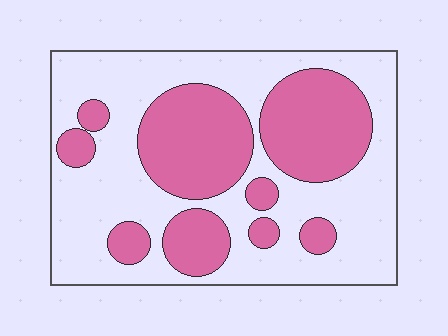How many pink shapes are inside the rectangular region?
9.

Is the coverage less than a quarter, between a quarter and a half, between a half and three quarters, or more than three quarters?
Between a quarter and a half.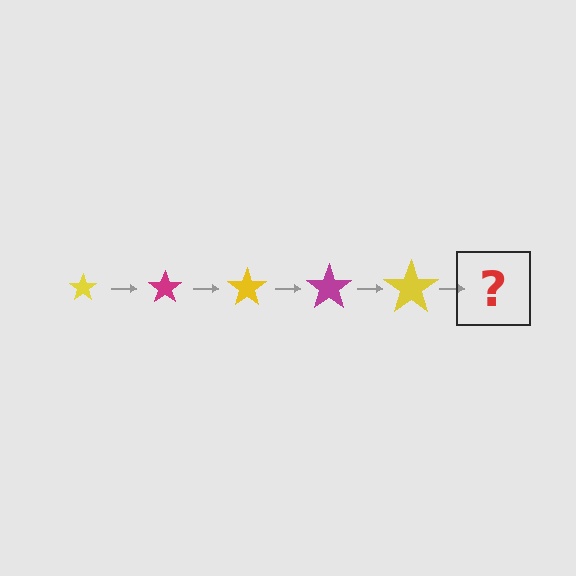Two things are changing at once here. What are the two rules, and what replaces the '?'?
The two rules are that the star grows larger each step and the color cycles through yellow and magenta. The '?' should be a magenta star, larger than the previous one.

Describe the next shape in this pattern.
It should be a magenta star, larger than the previous one.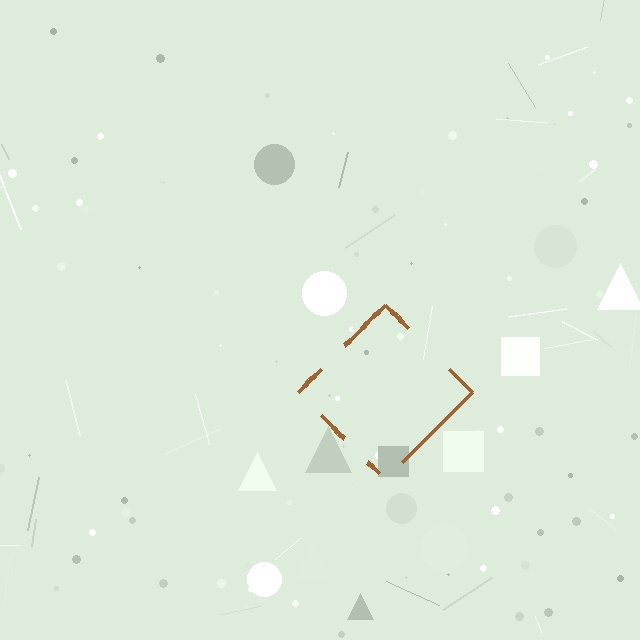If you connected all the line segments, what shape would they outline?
They would outline a diamond.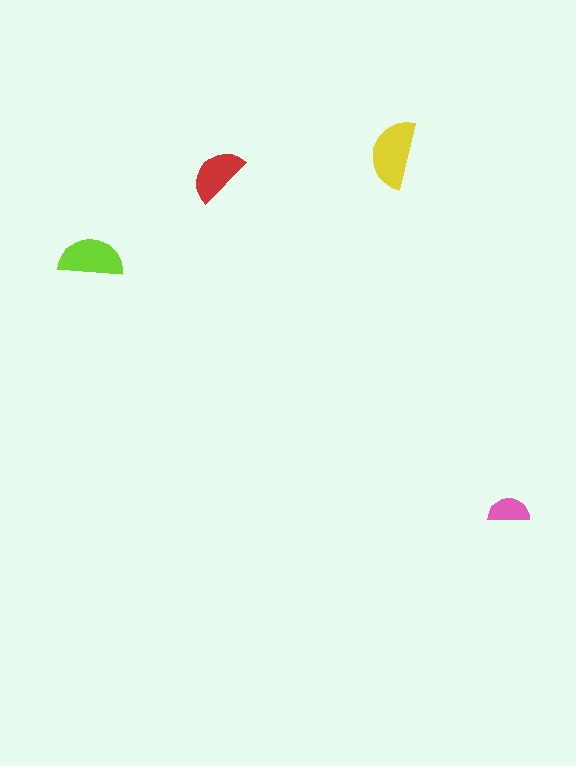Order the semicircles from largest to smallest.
the yellow one, the lime one, the red one, the pink one.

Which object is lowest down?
The pink semicircle is bottommost.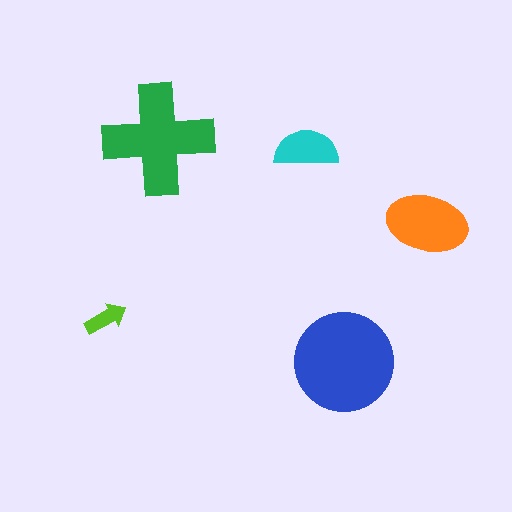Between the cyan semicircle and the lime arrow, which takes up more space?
The cyan semicircle.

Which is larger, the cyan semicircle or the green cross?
The green cross.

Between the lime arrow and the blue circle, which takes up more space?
The blue circle.